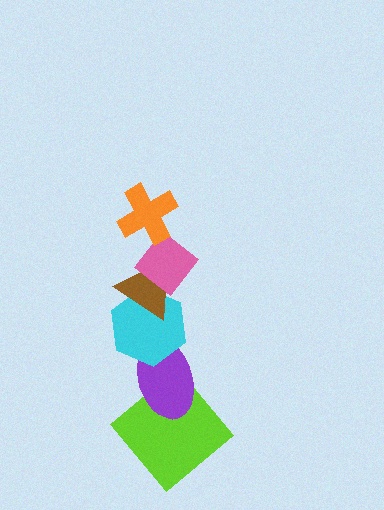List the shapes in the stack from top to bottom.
From top to bottom: the orange cross, the pink diamond, the brown triangle, the cyan hexagon, the purple ellipse, the lime diamond.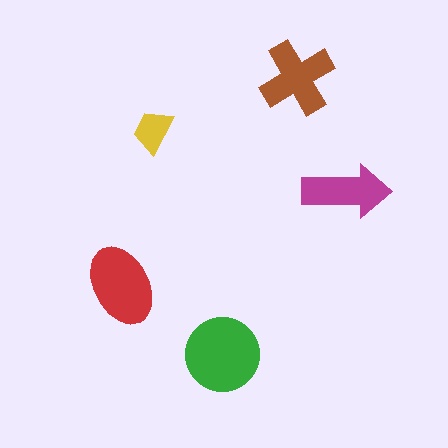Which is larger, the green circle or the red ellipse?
The green circle.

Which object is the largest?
The green circle.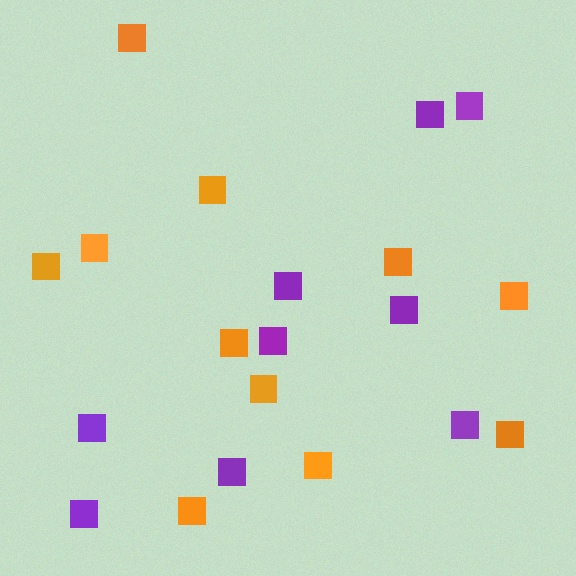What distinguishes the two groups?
There are 2 groups: one group of purple squares (9) and one group of orange squares (11).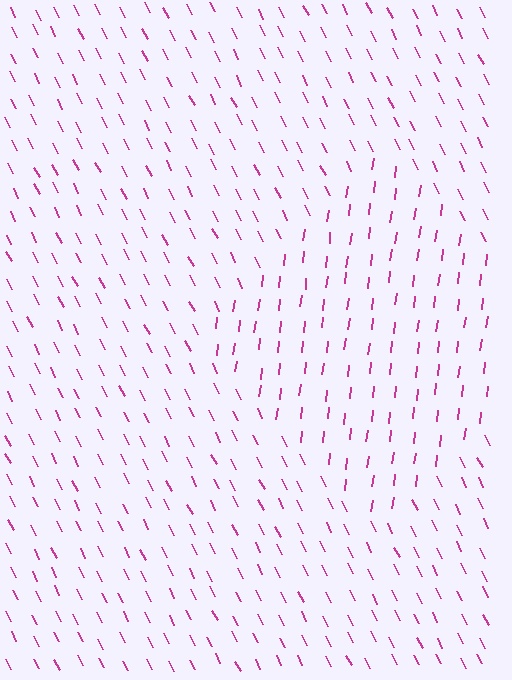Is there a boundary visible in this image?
Yes, there is a texture boundary formed by a change in line orientation.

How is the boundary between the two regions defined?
The boundary is defined purely by a change in line orientation (approximately 34 degrees difference). All lines are the same color and thickness.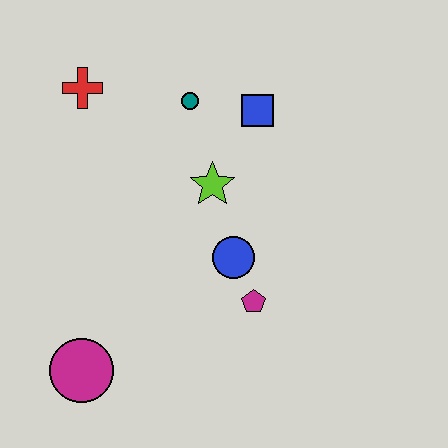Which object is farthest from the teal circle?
The magenta circle is farthest from the teal circle.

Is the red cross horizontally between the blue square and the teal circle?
No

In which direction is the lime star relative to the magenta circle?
The lime star is above the magenta circle.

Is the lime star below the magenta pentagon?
No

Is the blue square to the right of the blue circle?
Yes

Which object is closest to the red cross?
The teal circle is closest to the red cross.